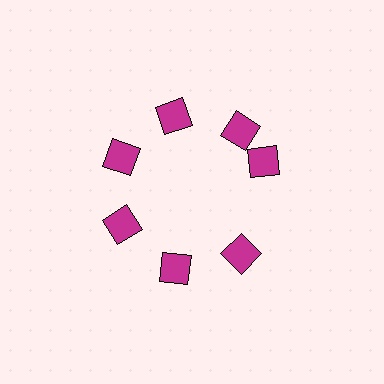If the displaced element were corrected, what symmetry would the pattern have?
It would have 7-fold rotational symmetry — the pattern would map onto itself every 51 degrees.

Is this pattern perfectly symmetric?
No. The 7 magenta diamonds are arranged in a ring, but one element near the 3 o'clock position is rotated out of alignment along the ring, breaking the 7-fold rotational symmetry.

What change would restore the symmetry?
The symmetry would be restored by rotating it back into even spacing with its neighbors so that all 7 diamonds sit at equal angles and equal distance from the center.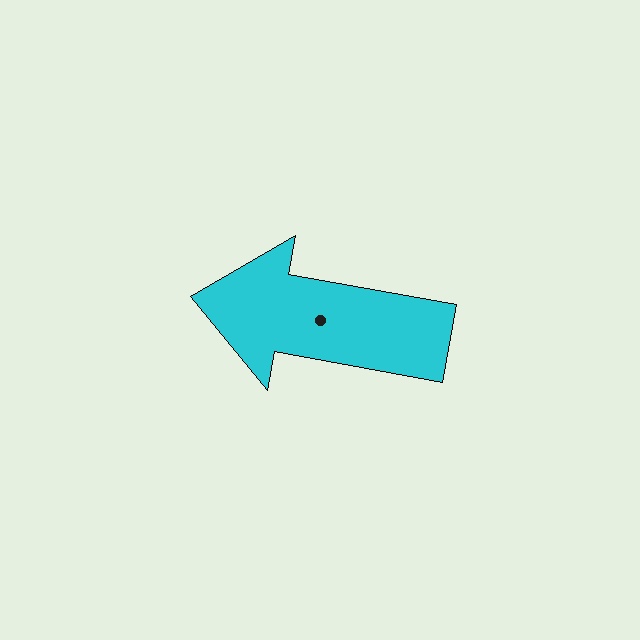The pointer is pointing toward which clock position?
Roughly 9 o'clock.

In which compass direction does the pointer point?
West.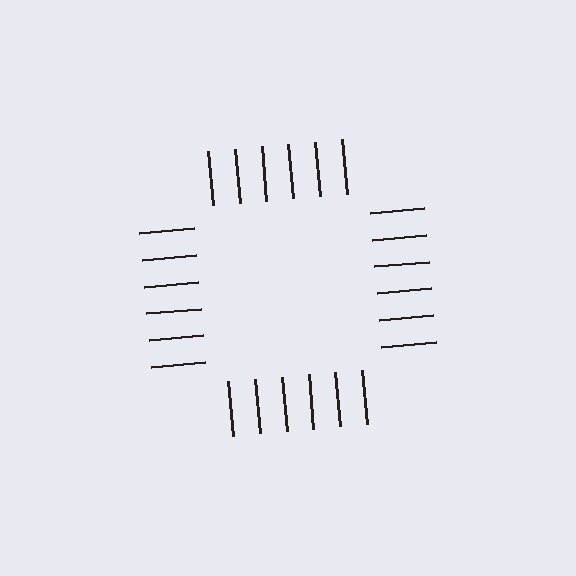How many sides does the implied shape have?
4 sides — the line-ends trace a square.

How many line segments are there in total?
24 — 6 along each of the 4 edges.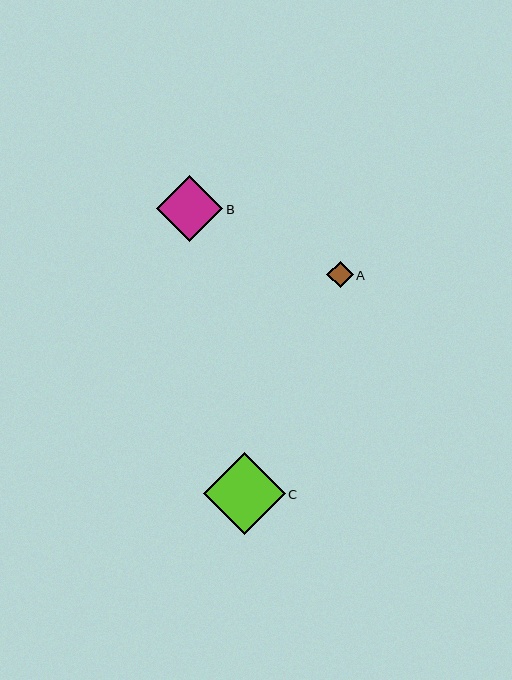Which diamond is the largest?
Diamond C is the largest with a size of approximately 82 pixels.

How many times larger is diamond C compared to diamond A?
Diamond C is approximately 3.1 times the size of diamond A.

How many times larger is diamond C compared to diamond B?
Diamond C is approximately 1.2 times the size of diamond B.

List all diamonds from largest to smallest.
From largest to smallest: C, B, A.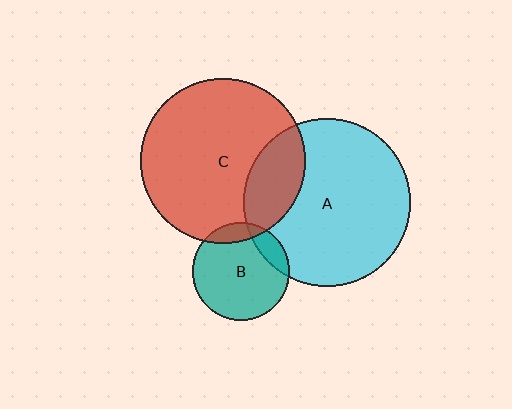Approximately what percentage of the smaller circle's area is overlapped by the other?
Approximately 10%.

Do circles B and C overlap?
Yes.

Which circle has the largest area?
Circle A (cyan).